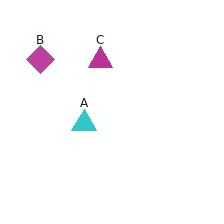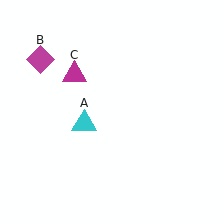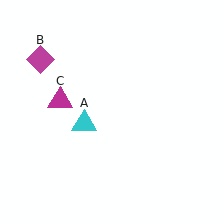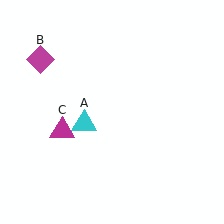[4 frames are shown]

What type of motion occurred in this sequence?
The magenta triangle (object C) rotated counterclockwise around the center of the scene.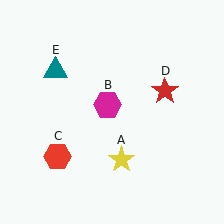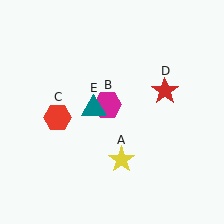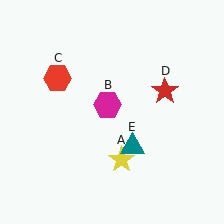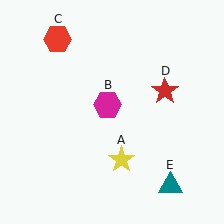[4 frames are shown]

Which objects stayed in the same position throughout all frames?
Yellow star (object A) and magenta hexagon (object B) and red star (object D) remained stationary.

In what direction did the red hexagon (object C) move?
The red hexagon (object C) moved up.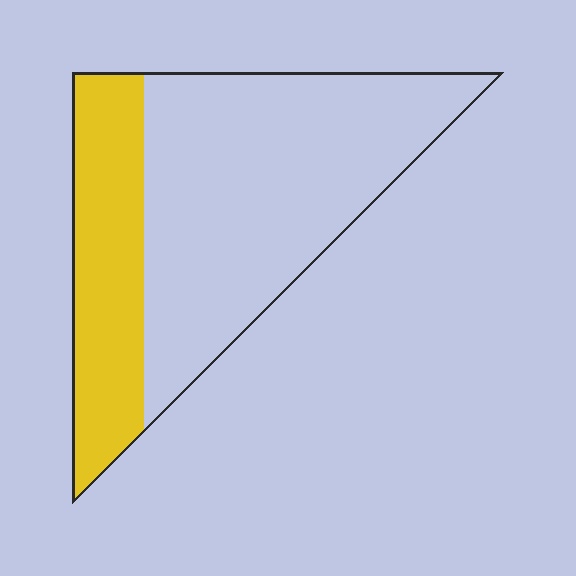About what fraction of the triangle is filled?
About one third (1/3).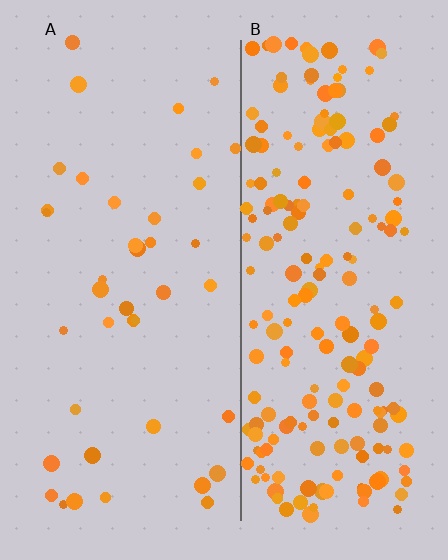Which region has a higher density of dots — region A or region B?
B (the right).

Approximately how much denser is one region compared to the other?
Approximately 4.7× — region B over region A.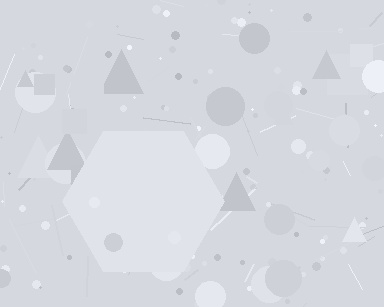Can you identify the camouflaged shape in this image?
The camouflaged shape is a hexagon.